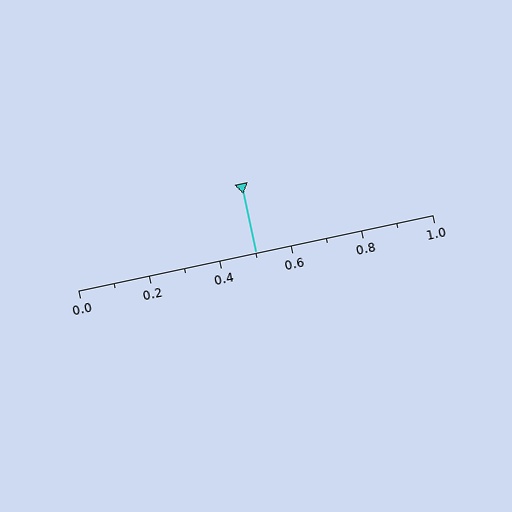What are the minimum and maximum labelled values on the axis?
The axis runs from 0.0 to 1.0.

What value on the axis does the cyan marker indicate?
The marker indicates approximately 0.5.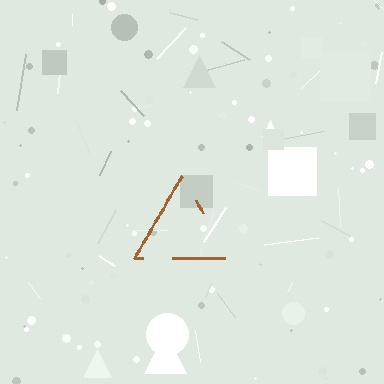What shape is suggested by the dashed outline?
The dashed outline suggests a triangle.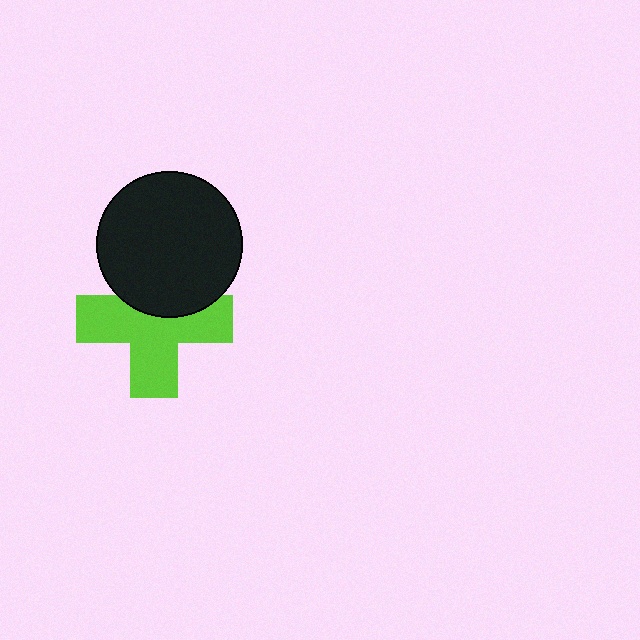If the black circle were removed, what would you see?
You would see the complete lime cross.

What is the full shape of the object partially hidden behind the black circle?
The partially hidden object is a lime cross.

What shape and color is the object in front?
The object in front is a black circle.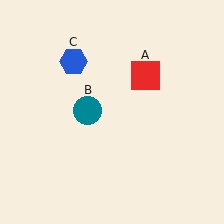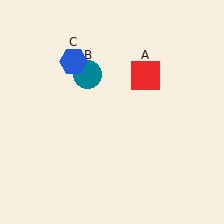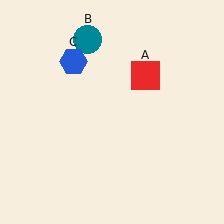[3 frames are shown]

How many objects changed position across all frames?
1 object changed position: teal circle (object B).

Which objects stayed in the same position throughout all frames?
Red square (object A) and blue hexagon (object C) remained stationary.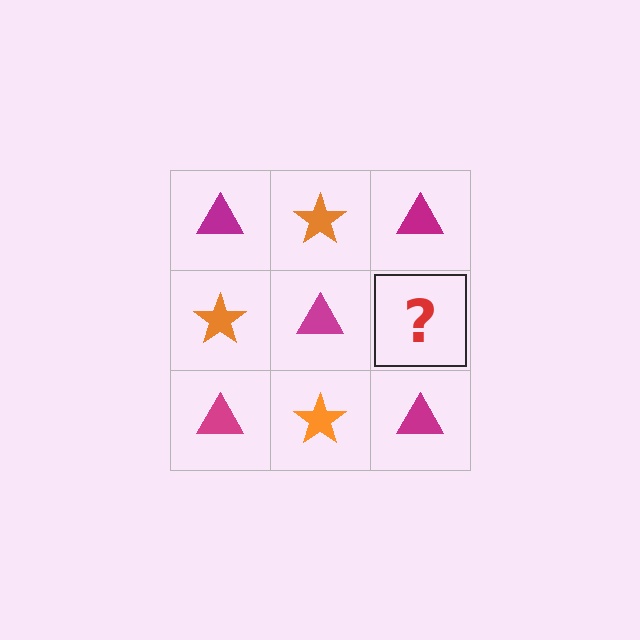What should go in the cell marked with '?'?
The missing cell should contain an orange star.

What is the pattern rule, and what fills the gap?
The rule is that it alternates magenta triangle and orange star in a checkerboard pattern. The gap should be filled with an orange star.